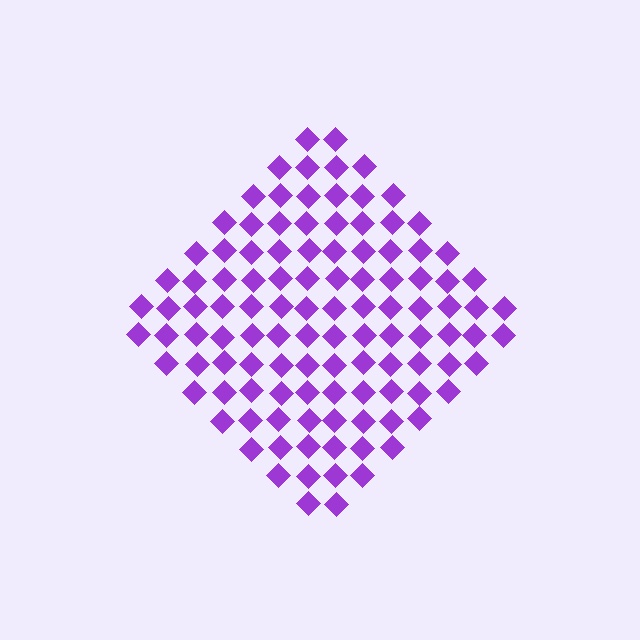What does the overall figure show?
The overall figure shows a diamond.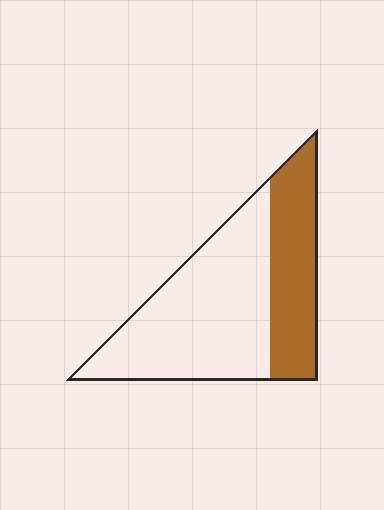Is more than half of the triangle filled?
No.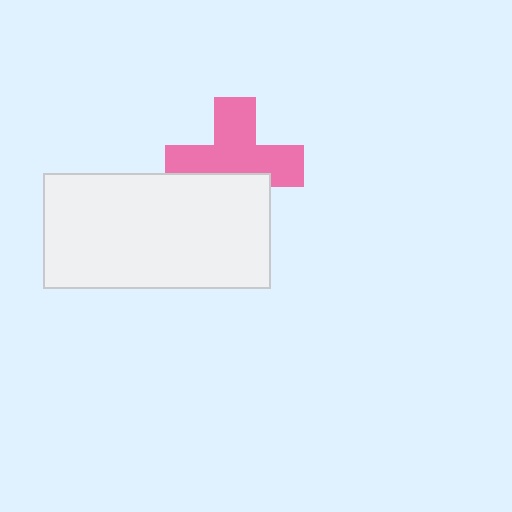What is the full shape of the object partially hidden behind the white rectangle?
The partially hidden object is a pink cross.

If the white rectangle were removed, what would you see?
You would see the complete pink cross.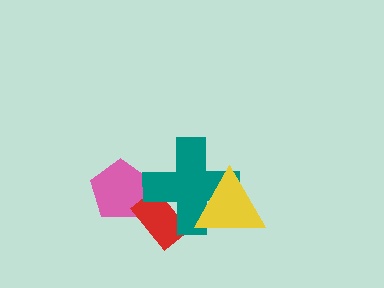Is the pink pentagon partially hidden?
Yes, it is partially covered by another shape.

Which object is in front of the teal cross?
The yellow triangle is in front of the teal cross.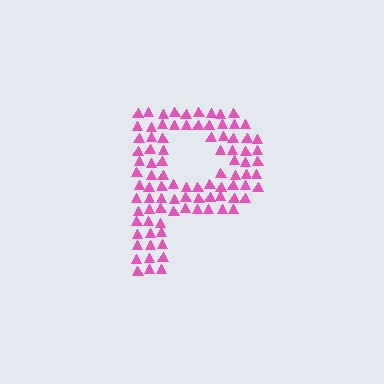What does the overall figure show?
The overall figure shows the letter P.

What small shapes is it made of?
It is made of small triangles.